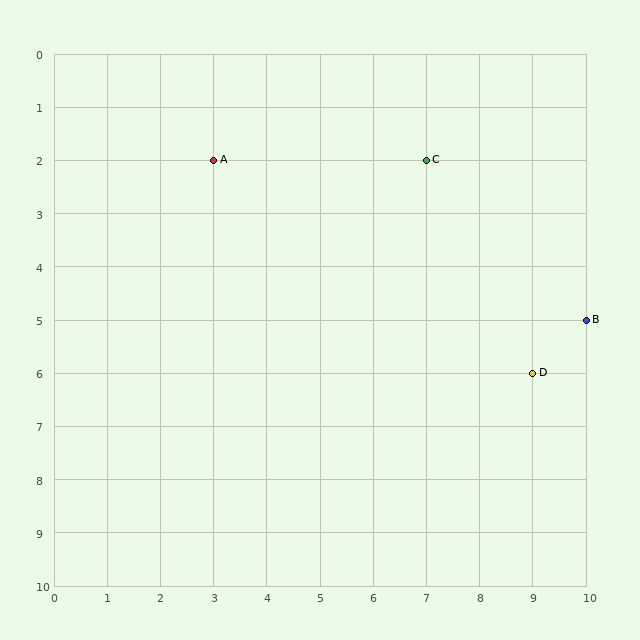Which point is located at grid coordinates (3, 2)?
Point A is at (3, 2).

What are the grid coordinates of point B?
Point B is at grid coordinates (10, 5).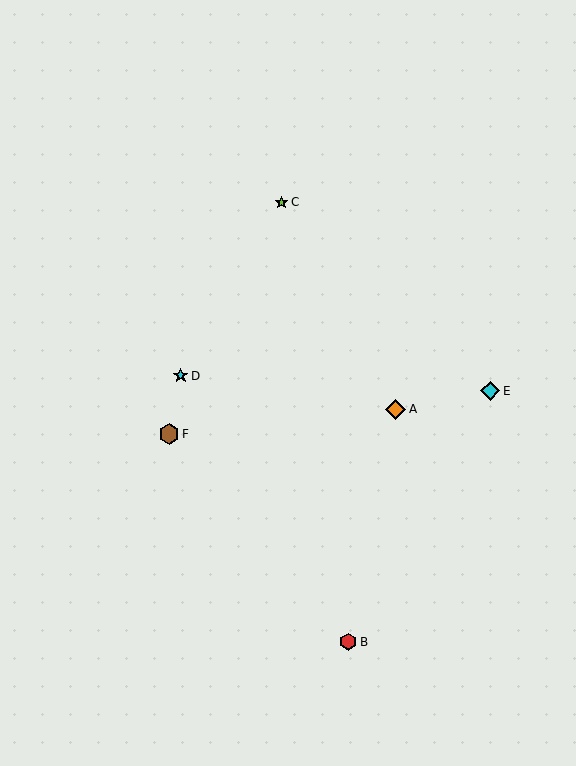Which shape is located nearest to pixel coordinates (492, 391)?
The cyan diamond (labeled E) at (490, 391) is nearest to that location.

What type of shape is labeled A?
Shape A is an orange diamond.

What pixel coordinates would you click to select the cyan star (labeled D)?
Click at (181, 376) to select the cyan star D.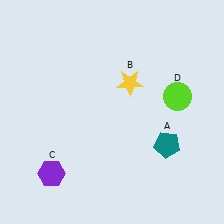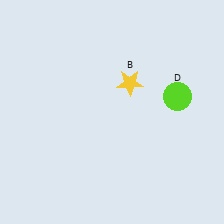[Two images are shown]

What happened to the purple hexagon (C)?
The purple hexagon (C) was removed in Image 2. It was in the bottom-left area of Image 1.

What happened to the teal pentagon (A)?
The teal pentagon (A) was removed in Image 2. It was in the bottom-right area of Image 1.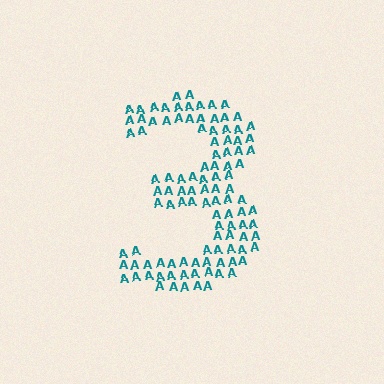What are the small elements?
The small elements are letter A's.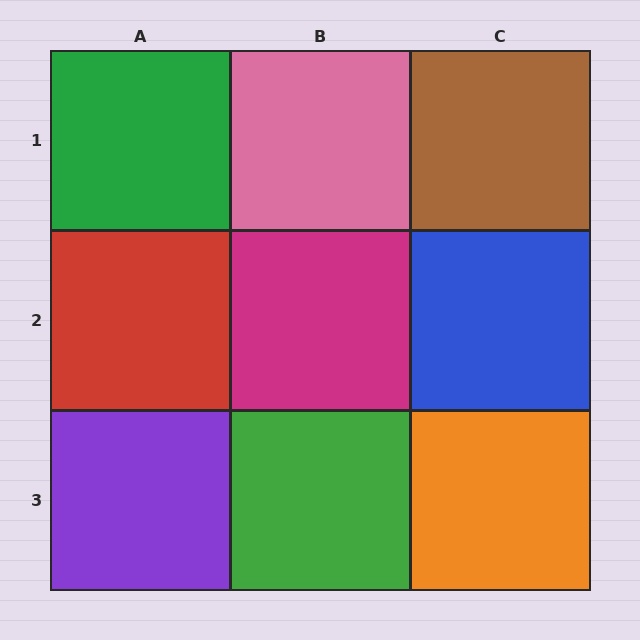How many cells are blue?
1 cell is blue.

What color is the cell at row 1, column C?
Brown.